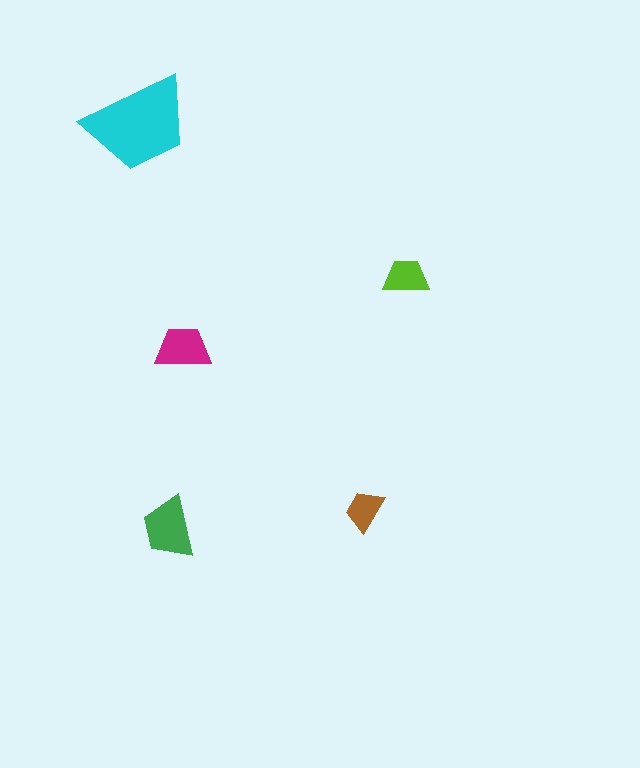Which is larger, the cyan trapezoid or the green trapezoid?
The cyan one.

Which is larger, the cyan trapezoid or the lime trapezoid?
The cyan one.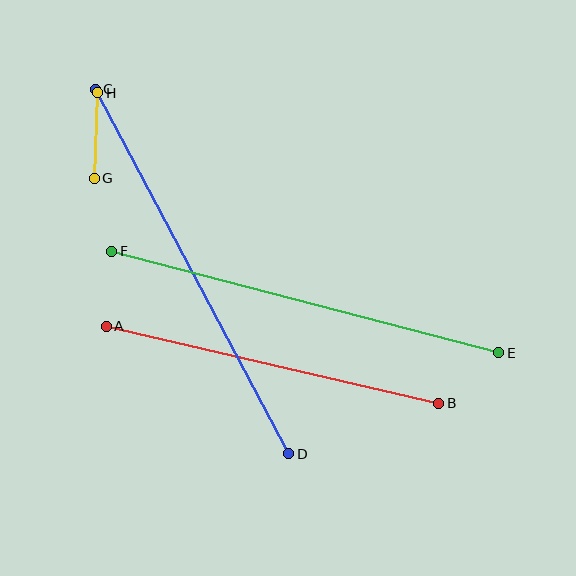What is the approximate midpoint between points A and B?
The midpoint is at approximately (272, 365) pixels.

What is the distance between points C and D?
The distance is approximately 412 pixels.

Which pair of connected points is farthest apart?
Points C and D are farthest apart.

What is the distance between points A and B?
The distance is approximately 341 pixels.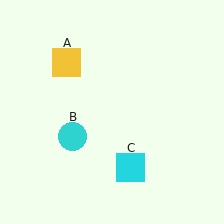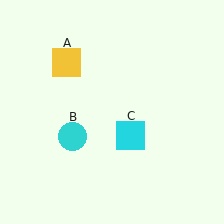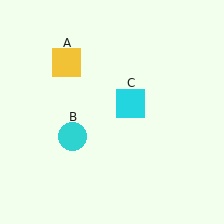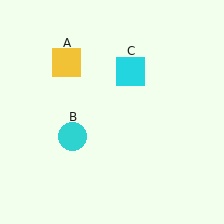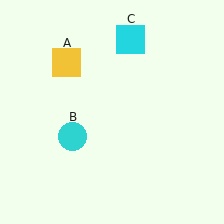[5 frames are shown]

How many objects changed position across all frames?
1 object changed position: cyan square (object C).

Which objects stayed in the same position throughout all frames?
Yellow square (object A) and cyan circle (object B) remained stationary.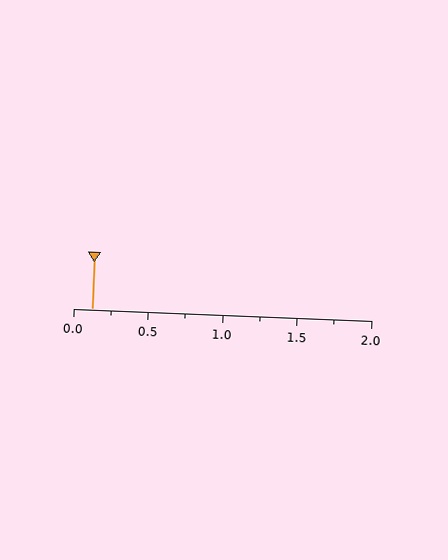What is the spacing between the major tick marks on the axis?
The major ticks are spaced 0.5 apart.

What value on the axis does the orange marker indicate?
The marker indicates approximately 0.12.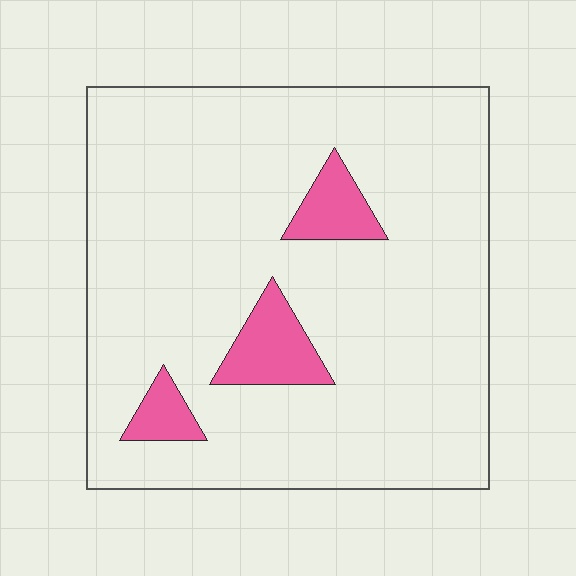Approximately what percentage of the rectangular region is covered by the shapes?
Approximately 10%.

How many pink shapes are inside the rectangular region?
3.